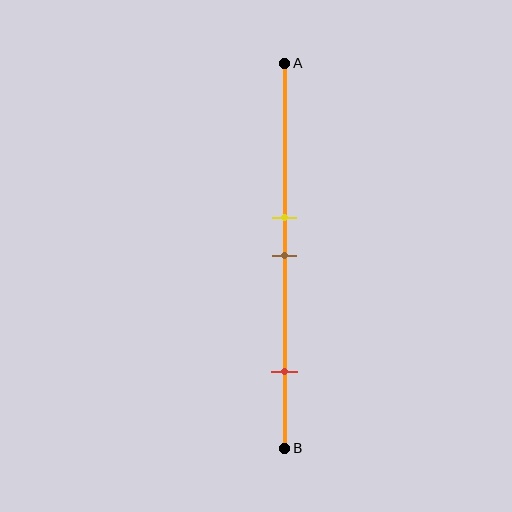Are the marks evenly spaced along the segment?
No, the marks are not evenly spaced.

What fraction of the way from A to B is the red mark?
The red mark is approximately 80% (0.8) of the way from A to B.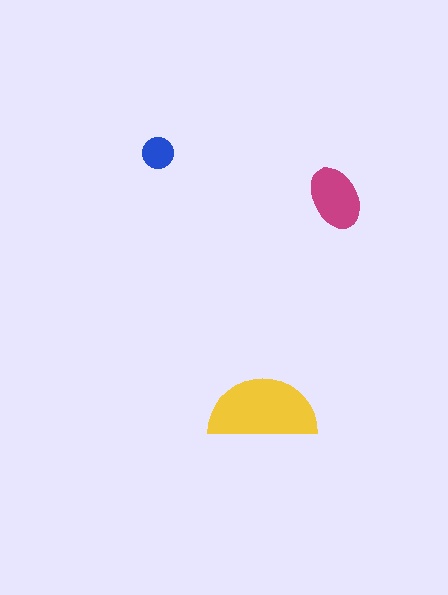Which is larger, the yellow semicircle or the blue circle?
The yellow semicircle.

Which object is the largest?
The yellow semicircle.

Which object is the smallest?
The blue circle.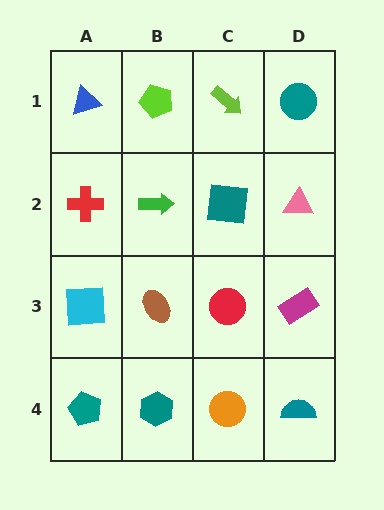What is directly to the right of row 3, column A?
A brown ellipse.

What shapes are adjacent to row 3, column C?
A teal square (row 2, column C), an orange circle (row 4, column C), a brown ellipse (row 3, column B), a magenta rectangle (row 3, column D).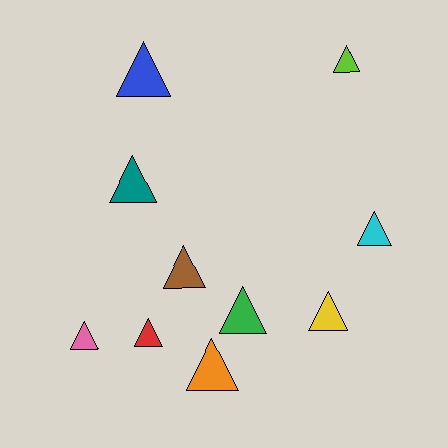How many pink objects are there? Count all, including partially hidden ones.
There is 1 pink object.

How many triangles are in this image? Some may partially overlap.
There are 10 triangles.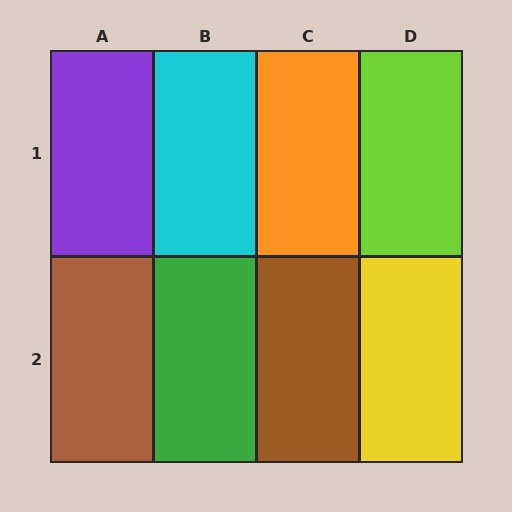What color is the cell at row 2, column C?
Brown.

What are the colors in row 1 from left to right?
Purple, cyan, orange, lime.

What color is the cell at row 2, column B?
Green.